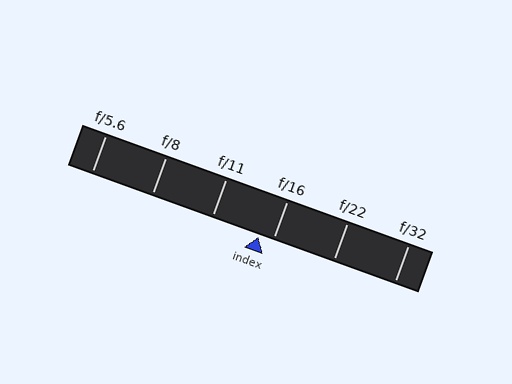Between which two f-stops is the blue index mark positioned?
The index mark is between f/11 and f/16.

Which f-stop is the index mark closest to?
The index mark is closest to f/16.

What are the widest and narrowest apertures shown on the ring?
The widest aperture shown is f/5.6 and the narrowest is f/32.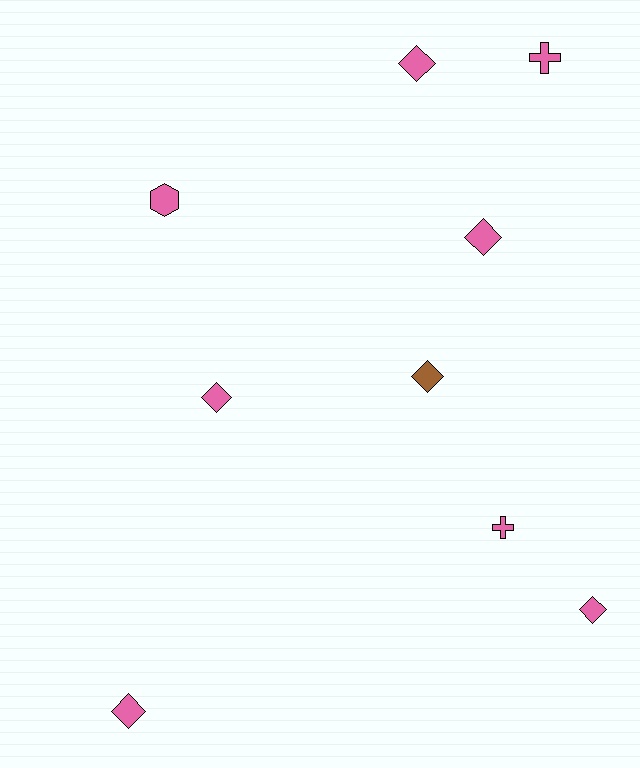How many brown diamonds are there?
There is 1 brown diamond.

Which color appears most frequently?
Pink, with 8 objects.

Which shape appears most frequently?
Diamond, with 6 objects.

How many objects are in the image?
There are 9 objects.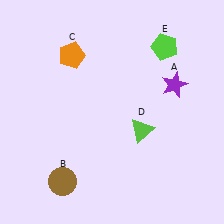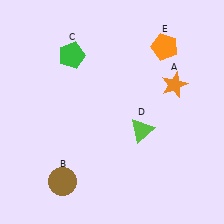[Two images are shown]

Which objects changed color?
A changed from purple to orange. C changed from orange to green. E changed from lime to orange.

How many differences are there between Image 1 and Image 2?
There are 3 differences between the two images.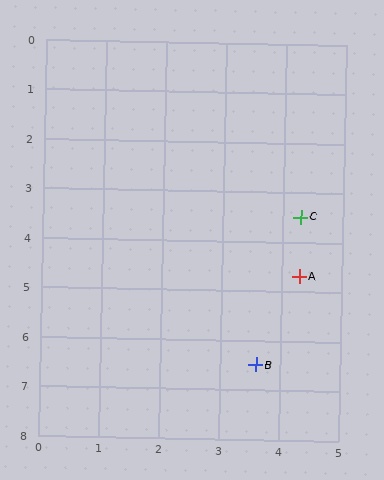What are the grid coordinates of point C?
Point C is at approximately (4.3, 3.5).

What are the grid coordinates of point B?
Point B is at approximately (3.6, 6.5).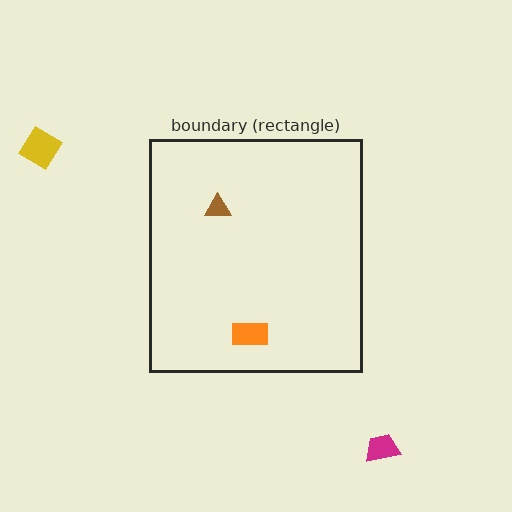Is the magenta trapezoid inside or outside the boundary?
Outside.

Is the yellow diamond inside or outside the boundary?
Outside.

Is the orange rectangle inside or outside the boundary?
Inside.